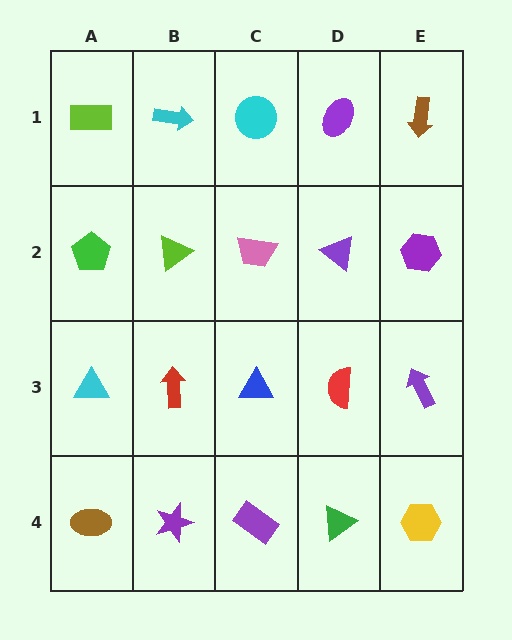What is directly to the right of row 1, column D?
A brown arrow.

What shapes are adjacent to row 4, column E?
A purple arrow (row 3, column E), a green triangle (row 4, column D).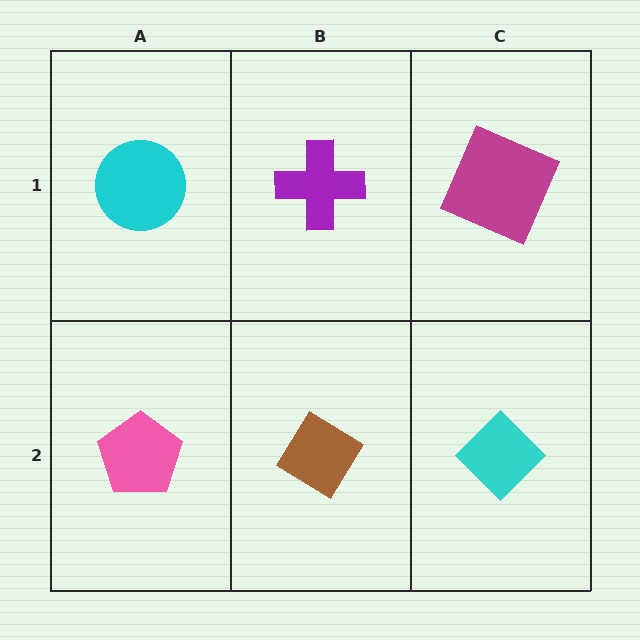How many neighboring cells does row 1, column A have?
2.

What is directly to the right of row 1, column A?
A purple cross.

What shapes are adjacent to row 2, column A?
A cyan circle (row 1, column A), a brown diamond (row 2, column B).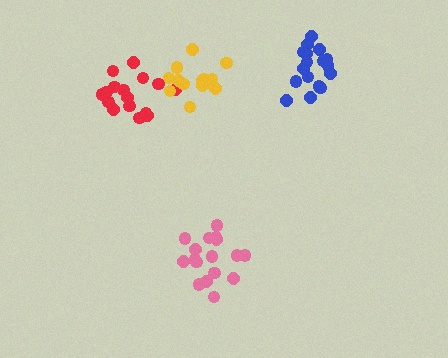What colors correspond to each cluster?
The clusters are colored: red, yellow, blue, pink.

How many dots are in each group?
Group 1: 16 dots, Group 2: 15 dots, Group 3: 17 dots, Group 4: 17 dots (65 total).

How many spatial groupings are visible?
There are 4 spatial groupings.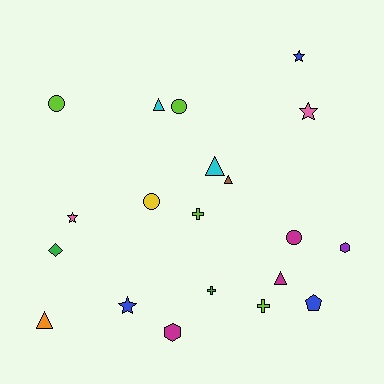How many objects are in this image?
There are 20 objects.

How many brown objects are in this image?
There is 1 brown object.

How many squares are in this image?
There are no squares.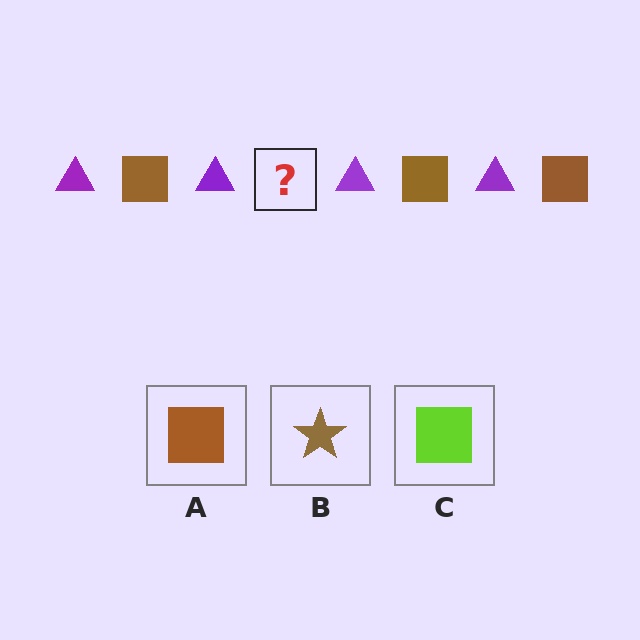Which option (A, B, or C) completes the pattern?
A.